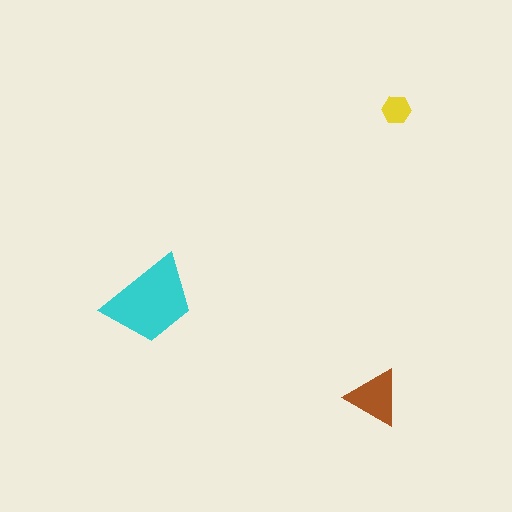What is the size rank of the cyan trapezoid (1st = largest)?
1st.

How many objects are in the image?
There are 3 objects in the image.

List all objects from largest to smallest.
The cyan trapezoid, the brown triangle, the yellow hexagon.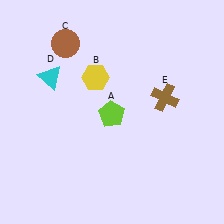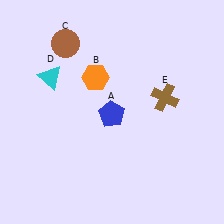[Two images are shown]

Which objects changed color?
A changed from lime to blue. B changed from yellow to orange.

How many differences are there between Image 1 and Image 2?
There are 2 differences between the two images.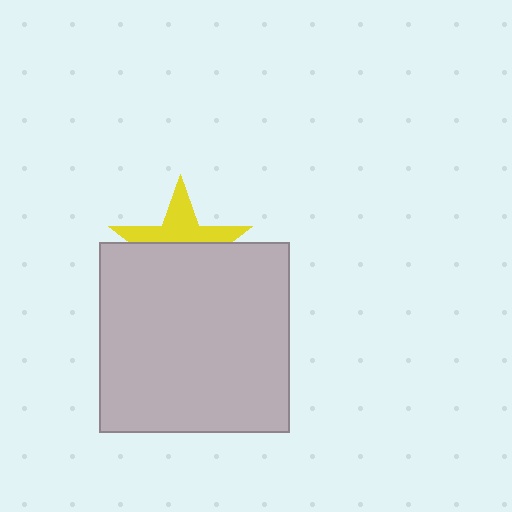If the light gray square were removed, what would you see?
You would see the complete yellow star.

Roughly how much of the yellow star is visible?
A small part of it is visible (roughly 43%).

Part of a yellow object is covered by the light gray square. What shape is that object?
It is a star.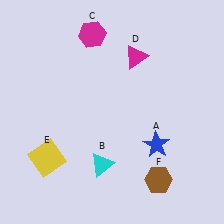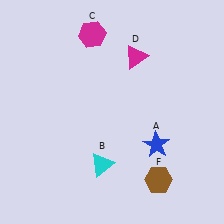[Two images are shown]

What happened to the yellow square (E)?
The yellow square (E) was removed in Image 2. It was in the bottom-left area of Image 1.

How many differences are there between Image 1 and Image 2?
There is 1 difference between the two images.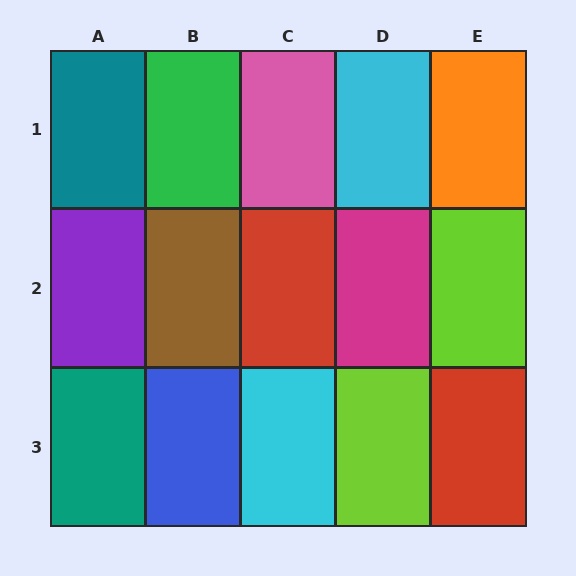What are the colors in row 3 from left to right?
Teal, blue, cyan, lime, red.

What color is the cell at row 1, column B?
Green.